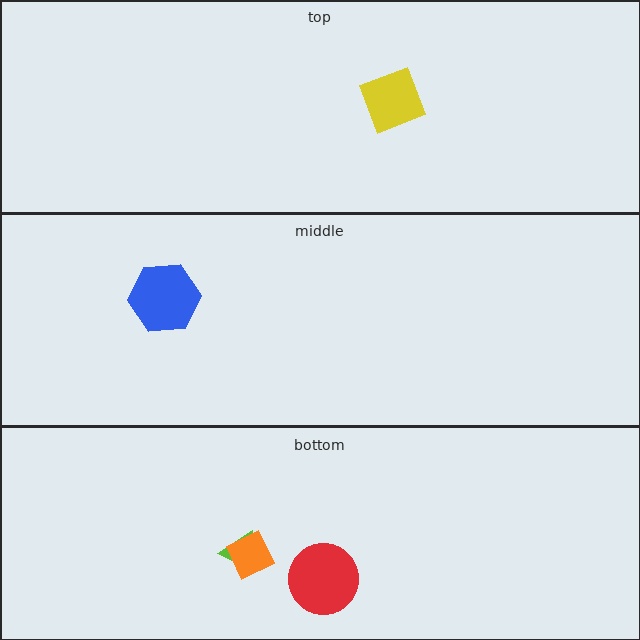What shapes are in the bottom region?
The lime triangle, the orange diamond, the red circle.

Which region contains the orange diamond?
The bottom region.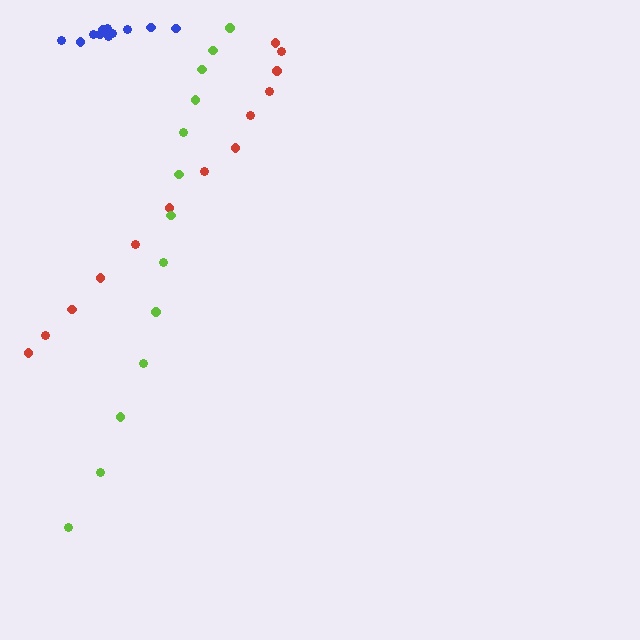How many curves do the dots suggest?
There are 3 distinct paths.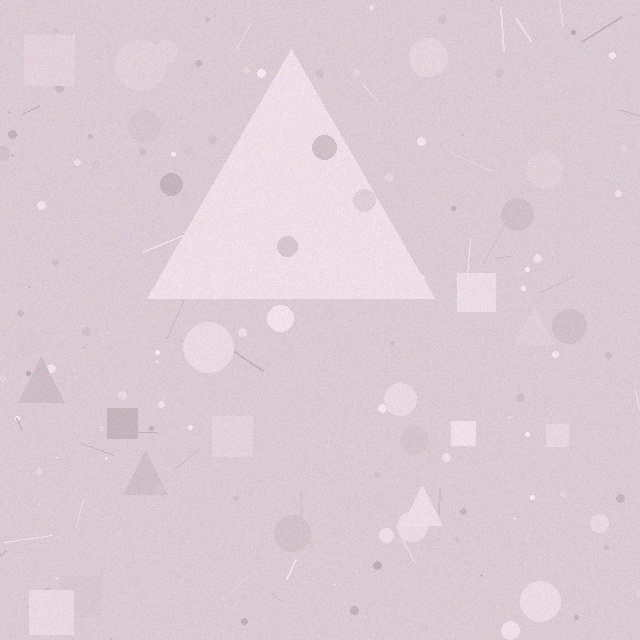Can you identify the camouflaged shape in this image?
The camouflaged shape is a triangle.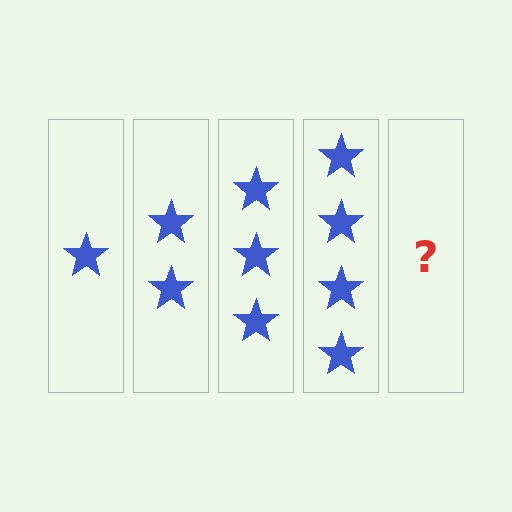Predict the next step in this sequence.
The next step is 5 stars.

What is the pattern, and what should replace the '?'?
The pattern is that each step adds one more star. The '?' should be 5 stars.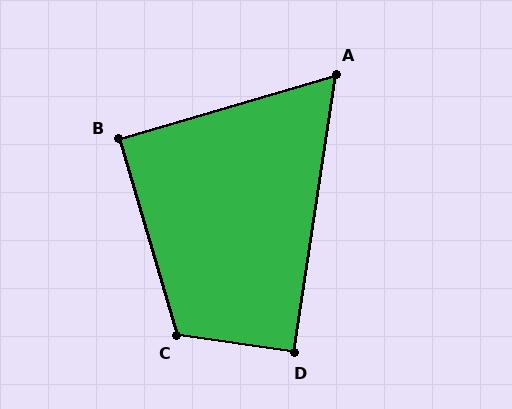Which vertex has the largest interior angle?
C, at approximately 115 degrees.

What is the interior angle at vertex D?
Approximately 90 degrees (approximately right).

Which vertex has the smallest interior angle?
A, at approximately 65 degrees.